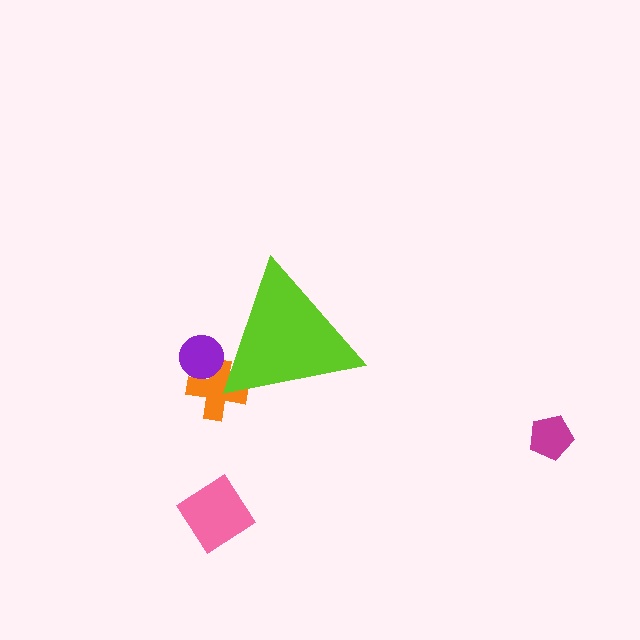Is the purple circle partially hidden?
Yes, the purple circle is partially hidden behind the lime triangle.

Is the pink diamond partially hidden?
No, the pink diamond is fully visible.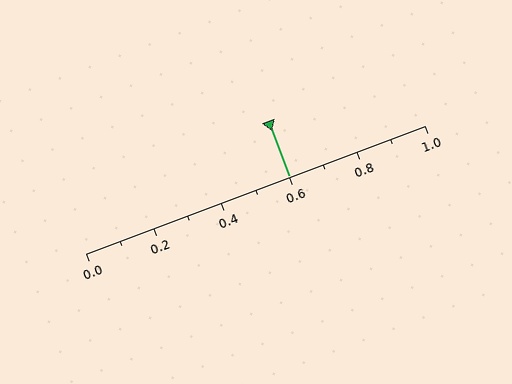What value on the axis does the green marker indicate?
The marker indicates approximately 0.6.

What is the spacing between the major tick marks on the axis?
The major ticks are spaced 0.2 apart.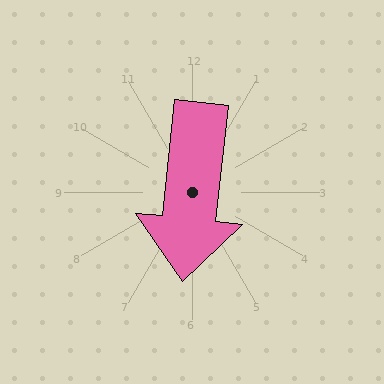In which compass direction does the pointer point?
South.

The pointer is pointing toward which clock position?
Roughly 6 o'clock.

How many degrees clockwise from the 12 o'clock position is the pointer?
Approximately 186 degrees.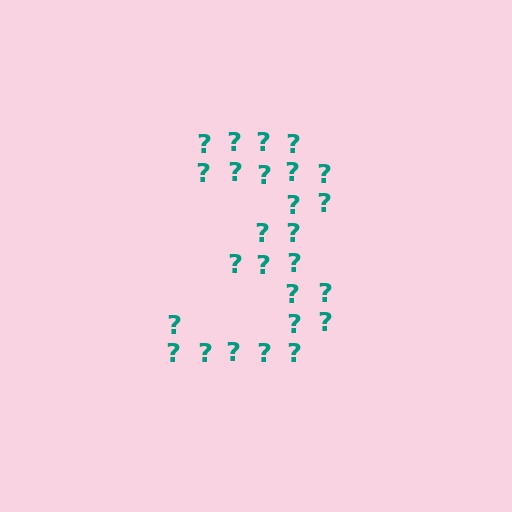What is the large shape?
The large shape is the digit 3.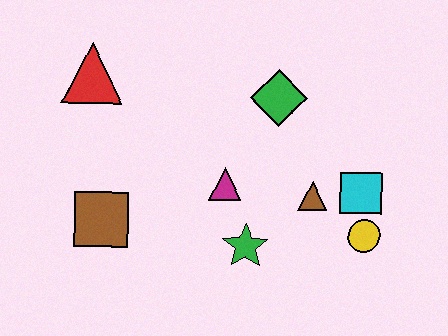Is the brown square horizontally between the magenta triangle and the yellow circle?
No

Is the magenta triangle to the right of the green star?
No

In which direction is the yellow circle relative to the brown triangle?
The yellow circle is to the right of the brown triangle.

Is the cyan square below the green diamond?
Yes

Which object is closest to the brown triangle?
The cyan square is closest to the brown triangle.